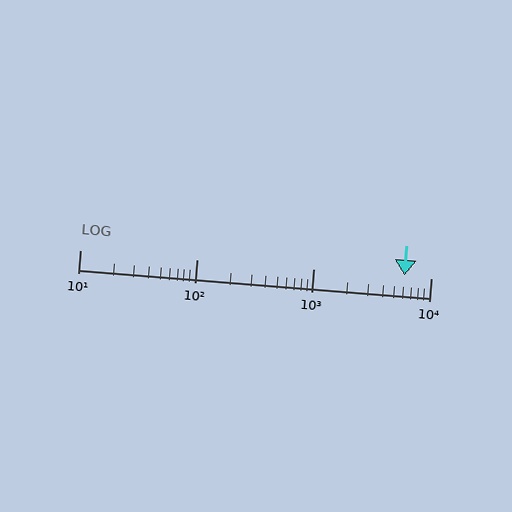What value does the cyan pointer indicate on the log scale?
The pointer indicates approximately 6000.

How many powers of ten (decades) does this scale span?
The scale spans 3 decades, from 10 to 10000.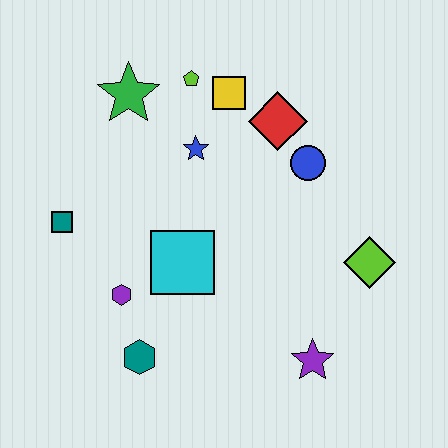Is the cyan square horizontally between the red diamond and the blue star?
No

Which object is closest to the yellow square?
The lime pentagon is closest to the yellow square.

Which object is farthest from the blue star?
The purple star is farthest from the blue star.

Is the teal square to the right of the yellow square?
No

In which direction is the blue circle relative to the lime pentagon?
The blue circle is to the right of the lime pentagon.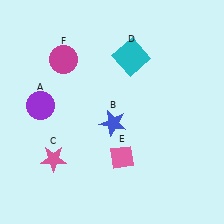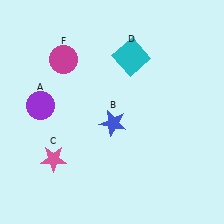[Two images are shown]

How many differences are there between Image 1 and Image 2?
There is 1 difference between the two images.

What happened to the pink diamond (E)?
The pink diamond (E) was removed in Image 2. It was in the bottom-right area of Image 1.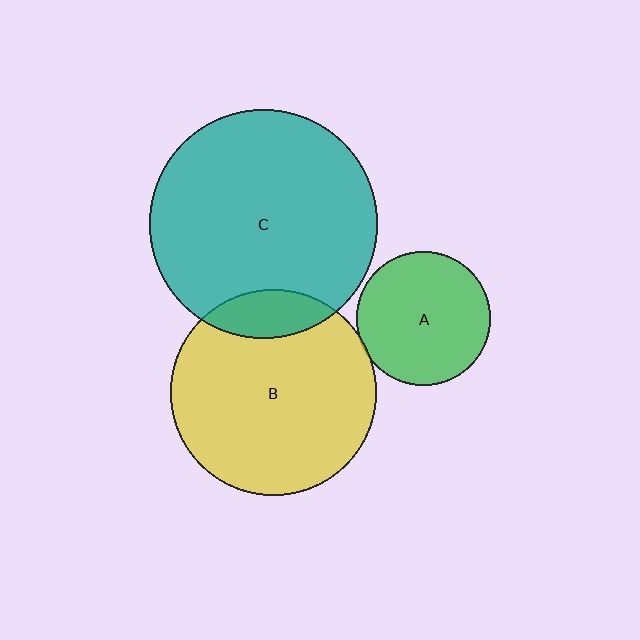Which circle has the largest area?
Circle C (teal).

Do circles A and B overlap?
Yes.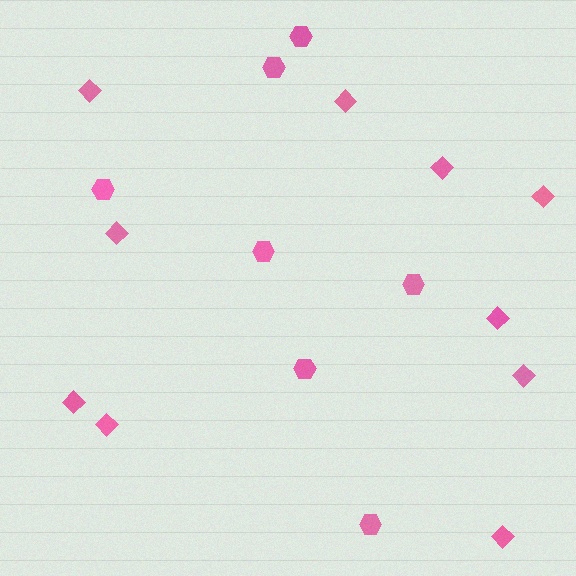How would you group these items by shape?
There are 2 groups: one group of diamonds (10) and one group of hexagons (7).